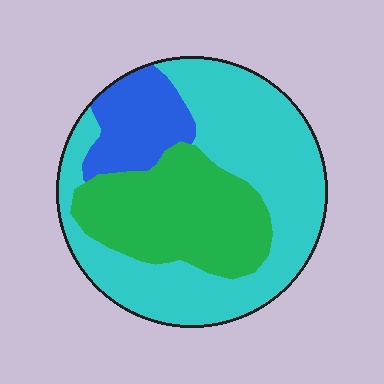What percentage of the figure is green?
Green takes up about one third (1/3) of the figure.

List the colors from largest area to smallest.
From largest to smallest: cyan, green, blue.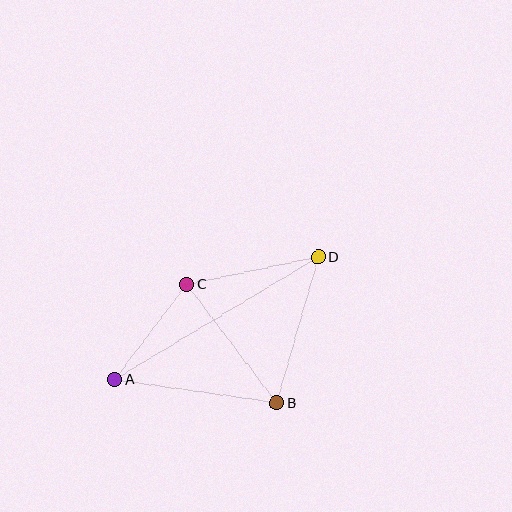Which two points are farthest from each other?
Points A and D are farthest from each other.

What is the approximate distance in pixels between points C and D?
The distance between C and D is approximately 134 pixels.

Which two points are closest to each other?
Points A and C are closest to each other.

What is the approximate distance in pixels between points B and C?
The distance between B and C is approximately 149 pixels.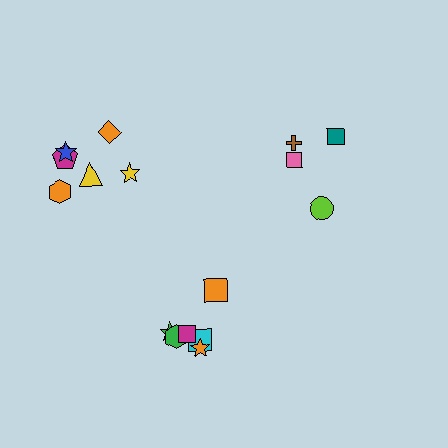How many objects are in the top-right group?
There are 4 objects.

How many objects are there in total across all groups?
There are 16 objects.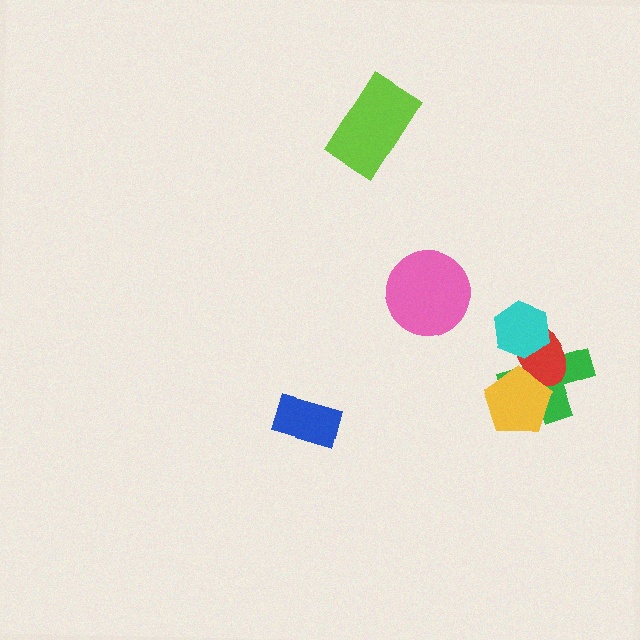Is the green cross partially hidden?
Yes, it is partially covered by another shape.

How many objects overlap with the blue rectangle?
0 objects overlap with the blue rectangle.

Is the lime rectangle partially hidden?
No, no other shape covers it.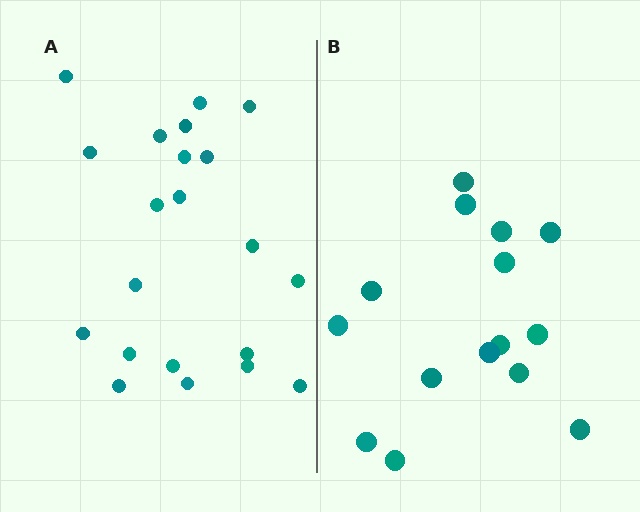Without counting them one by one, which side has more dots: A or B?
Region A (the left region) has more dots.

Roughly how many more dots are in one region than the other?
Region A has about 6 more dots than region B.